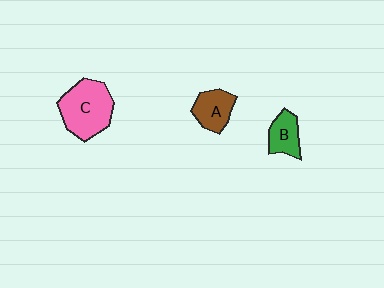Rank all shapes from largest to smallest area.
From largest to smallest: C (pink), A (brown), B (green).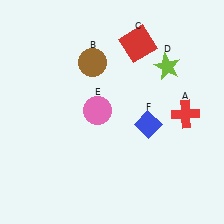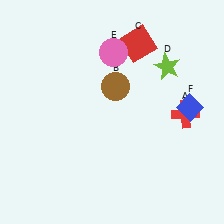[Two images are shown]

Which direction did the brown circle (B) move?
The brown circle (B) moved right.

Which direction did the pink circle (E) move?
The pink circle (E) moved up.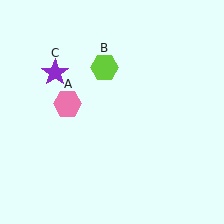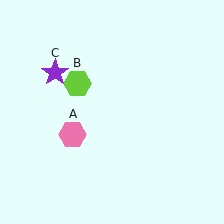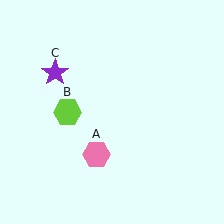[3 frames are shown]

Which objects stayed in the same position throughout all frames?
Purple star (object C) remained stationary.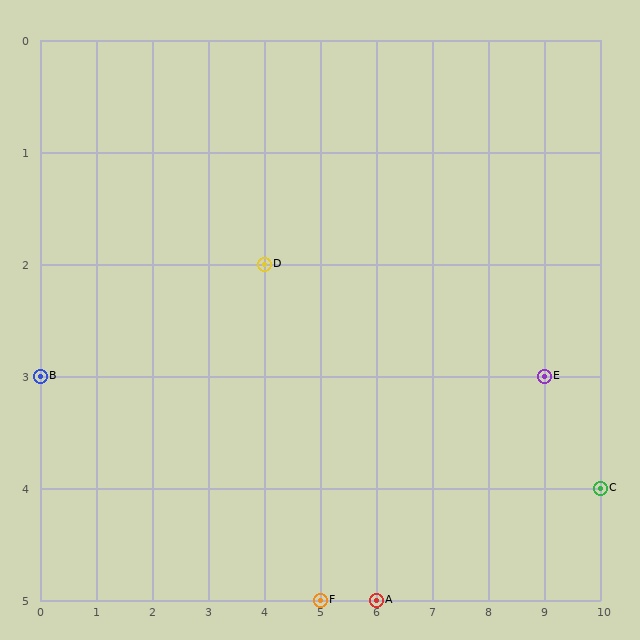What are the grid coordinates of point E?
Point E is at grid coordinates (9, 3).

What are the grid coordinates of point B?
Point B is at grid coordinates (0, 3).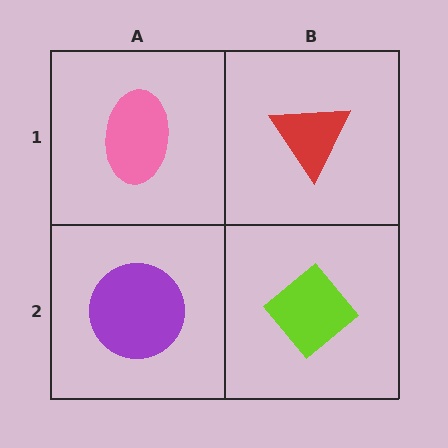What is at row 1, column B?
A red triangle.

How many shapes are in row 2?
2 shapes.